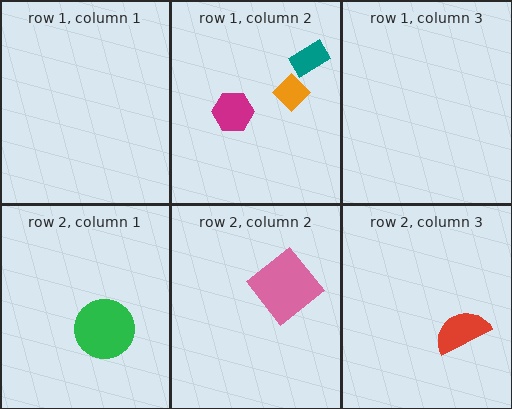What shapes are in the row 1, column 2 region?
The magenta hexagon, the teal rectangle, the orange diamond.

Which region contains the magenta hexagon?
The row 1, column 2 region.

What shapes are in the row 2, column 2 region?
The pink diamond.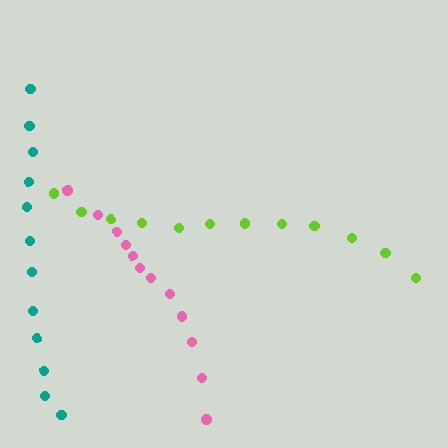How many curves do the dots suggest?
There are 3 distinct paths.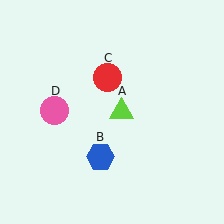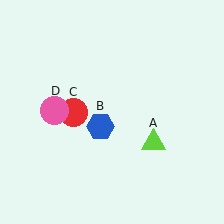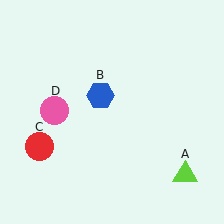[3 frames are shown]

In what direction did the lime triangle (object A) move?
The lime triangle (object A) moved down and to the right.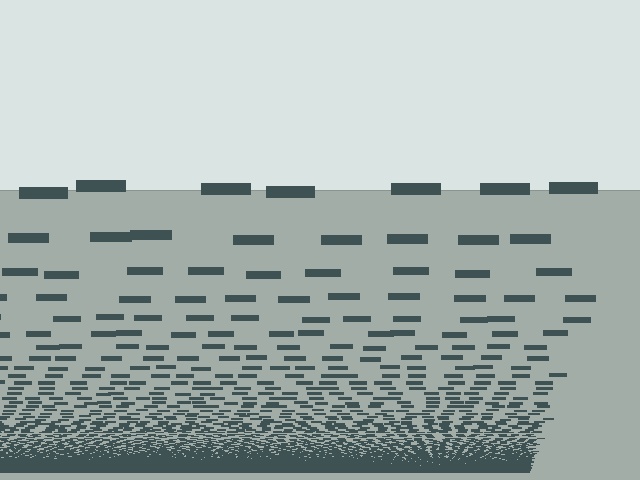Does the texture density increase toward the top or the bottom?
Density increases toward the bottom.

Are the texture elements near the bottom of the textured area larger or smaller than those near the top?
Smaller. The gradient is inverted — elements near the bottom are smaller and denser.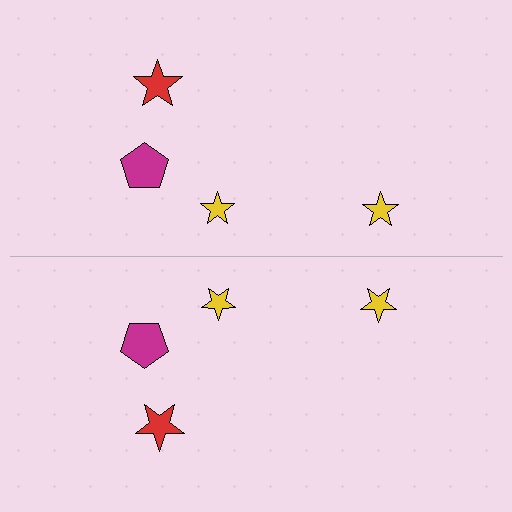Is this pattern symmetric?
Yes, this pattern has bilateral (reflection) symmetry.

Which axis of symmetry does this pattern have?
The pattern has a horizontal axis of symmetry running through the center of the image.